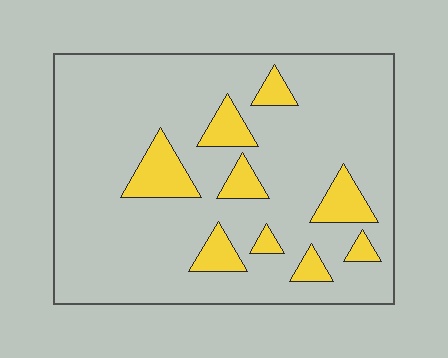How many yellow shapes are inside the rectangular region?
9.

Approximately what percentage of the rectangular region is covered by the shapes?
Approximately 15%.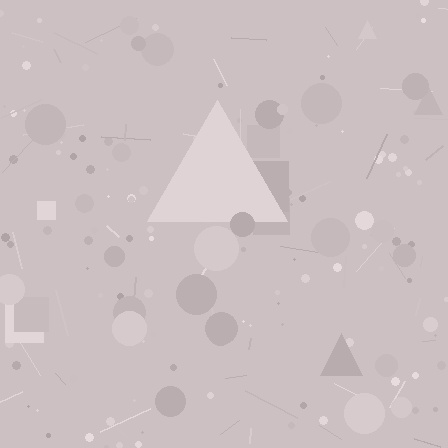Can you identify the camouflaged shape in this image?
The camouflaged shape is a triangle.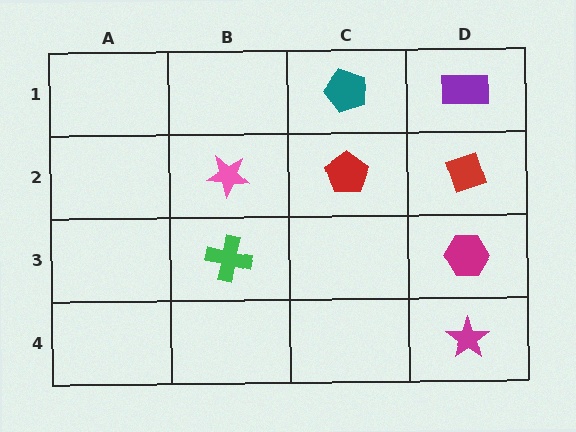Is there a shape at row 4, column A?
No, that cell is empty.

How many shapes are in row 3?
2 shapes.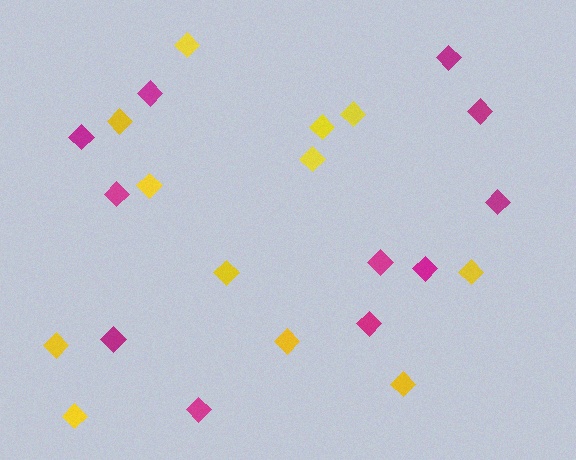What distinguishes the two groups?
There are 2 groups: one group of magenta diamonds (11) and one group of yellow diamonds (12).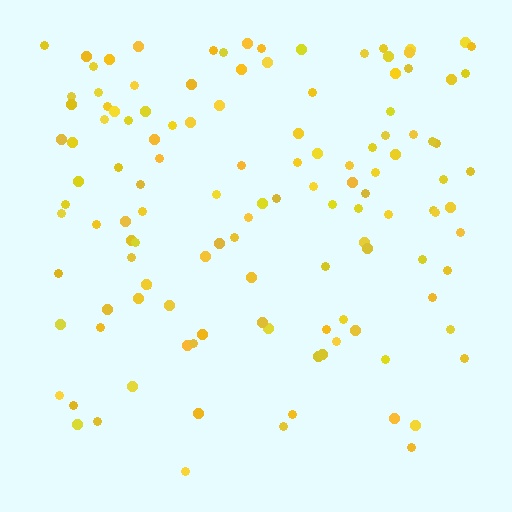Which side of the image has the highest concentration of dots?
The top.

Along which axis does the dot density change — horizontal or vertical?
Vertical.